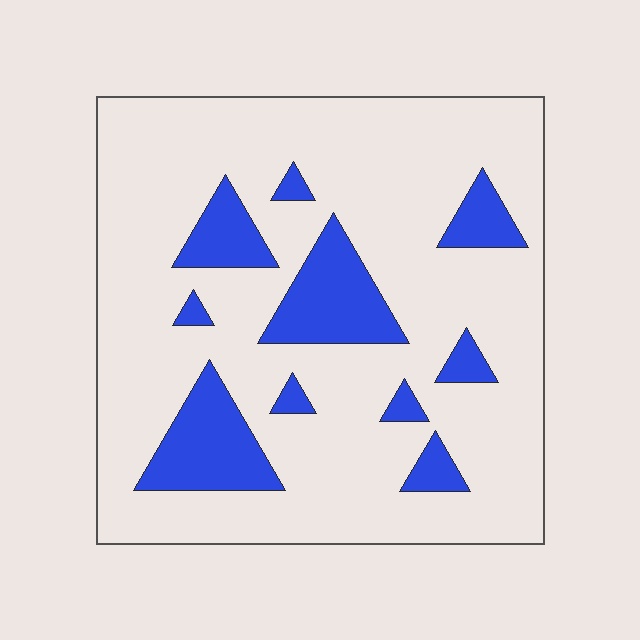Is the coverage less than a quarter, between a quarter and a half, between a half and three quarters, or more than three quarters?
Less than a quarter.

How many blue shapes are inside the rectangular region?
10.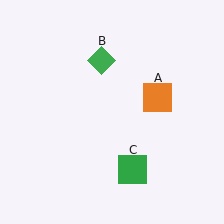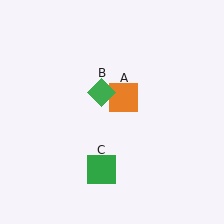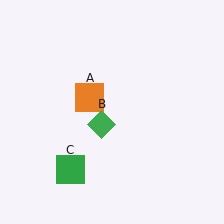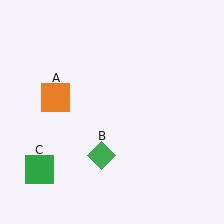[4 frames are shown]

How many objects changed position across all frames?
3 objects changed position: orange square (object A), green diamond (object B), green square (object C).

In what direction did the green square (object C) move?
The green square (object C) moved left.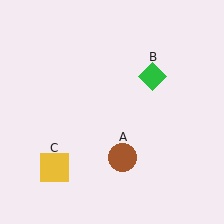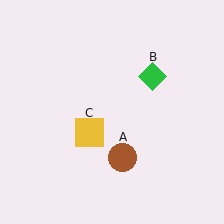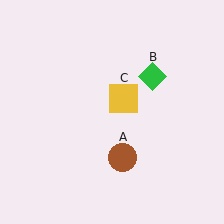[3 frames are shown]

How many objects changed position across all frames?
1 object changed position: yellow square (object C).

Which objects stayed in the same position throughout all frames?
Brown circle (object A) and green diamond (object B) remained stationary.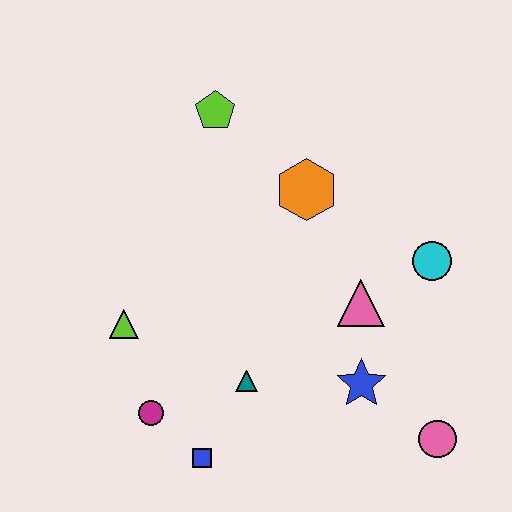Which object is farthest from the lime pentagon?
The pink circle is farthest from the lime pentagon.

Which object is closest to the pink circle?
The blue star is closest to the pink circle.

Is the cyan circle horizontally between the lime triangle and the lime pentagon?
No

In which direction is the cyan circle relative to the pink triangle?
The cyan circle is to the right of the pink triangle.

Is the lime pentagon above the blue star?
Yes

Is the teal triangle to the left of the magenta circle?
No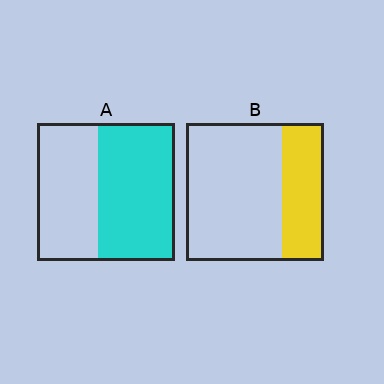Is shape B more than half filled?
No.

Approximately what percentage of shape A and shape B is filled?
A is approximately 55% and B is approximately 30%.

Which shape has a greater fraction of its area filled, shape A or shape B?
Shape A.